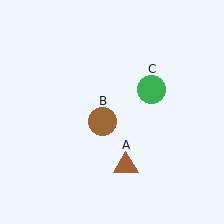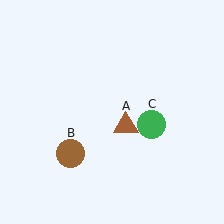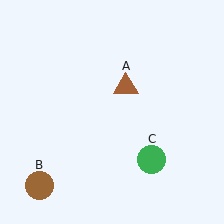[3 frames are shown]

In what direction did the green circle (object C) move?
The green circle (object C) moved down.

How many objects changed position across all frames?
3 objects changed position: brown triangle (object A), brown circle (object B), green circle (object C).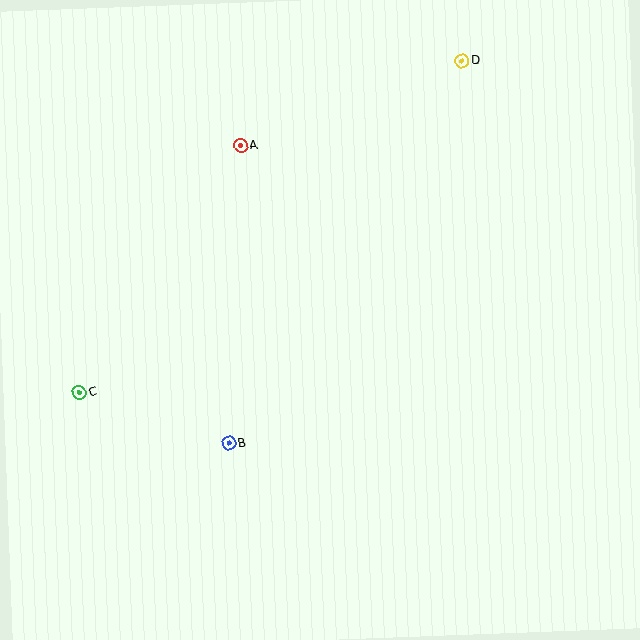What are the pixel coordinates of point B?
Point B is at (229, 443).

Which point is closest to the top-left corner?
Point A is closest to the top-left corner.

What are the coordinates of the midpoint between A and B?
The midpoint between A and B is at (235, 294).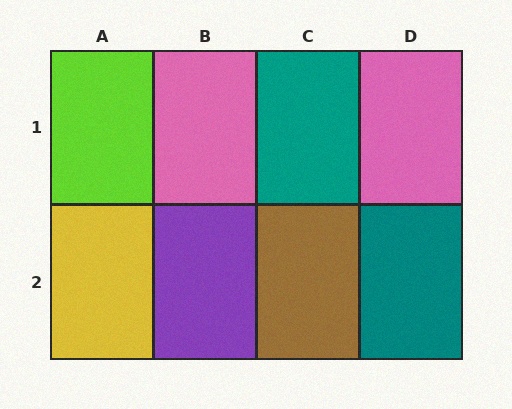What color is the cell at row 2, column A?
Yellow.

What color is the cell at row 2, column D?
Teal.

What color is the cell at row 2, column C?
Brown.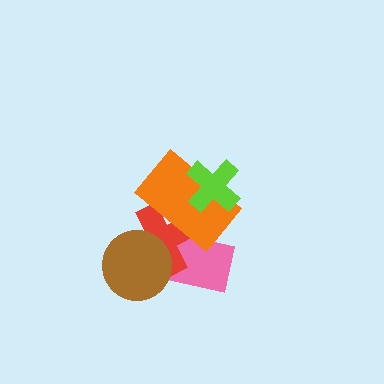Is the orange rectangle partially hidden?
Yes, it is partially covered by another shape.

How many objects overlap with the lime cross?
1 object overlaps with the lime cross.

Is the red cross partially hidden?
Yes, it is partially covered by another shape.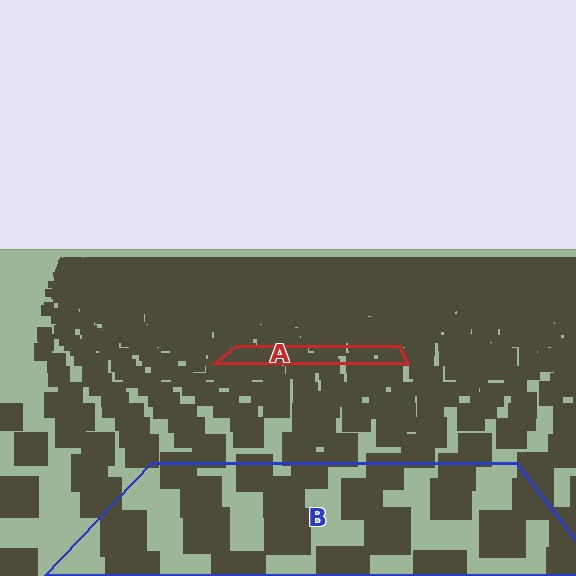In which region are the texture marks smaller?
The texture marks are smaller in region A, because it is farther away.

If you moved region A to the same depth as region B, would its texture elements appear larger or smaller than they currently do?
They would appear larger. At a closer depth, the same texture elements are projected at a bigger on-screen size.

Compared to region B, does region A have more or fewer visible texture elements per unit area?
Region A has more texture elements per unit area — they are packed more densely because it is farther away.